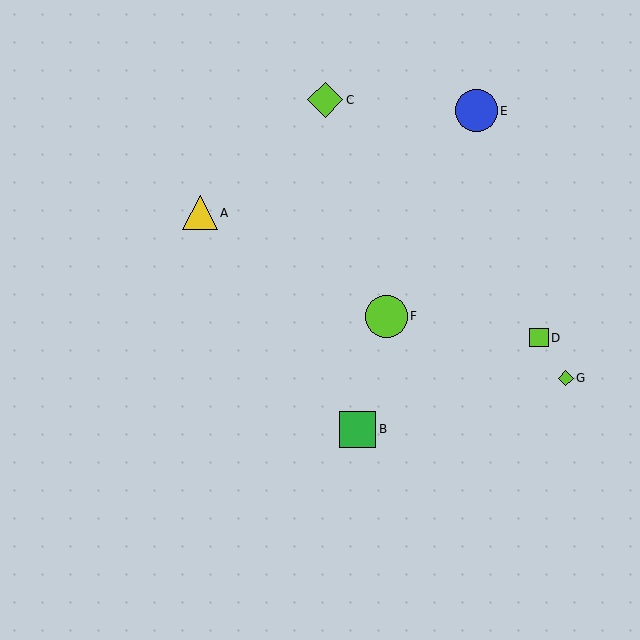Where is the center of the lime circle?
The center of the lime circle is at (386, 316).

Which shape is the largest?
The blue circle (labeled E) is the largest.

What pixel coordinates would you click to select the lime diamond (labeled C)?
Click at (325, 100) to select the lime diamond C.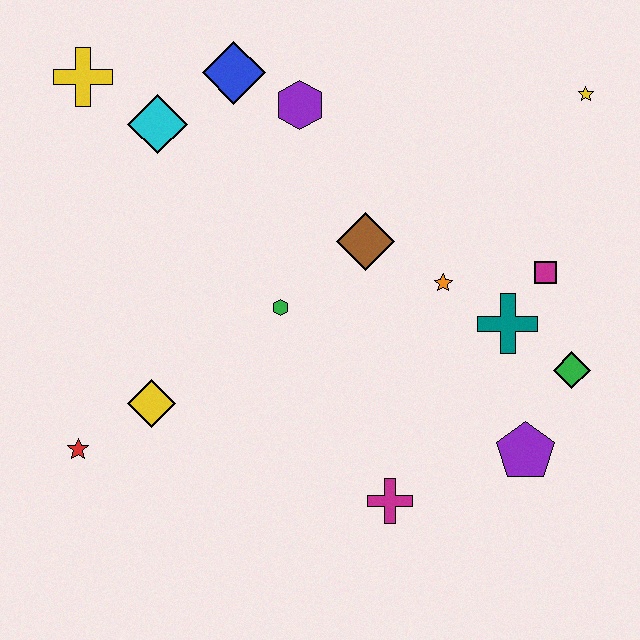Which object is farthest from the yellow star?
The red star is farthest from the yellow star.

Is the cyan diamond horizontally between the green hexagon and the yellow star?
No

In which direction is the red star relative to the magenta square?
The red star is to the left of the magenta square.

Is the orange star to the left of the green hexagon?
No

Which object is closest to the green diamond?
The teal cross is closest to the green diamond.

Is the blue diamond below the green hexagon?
No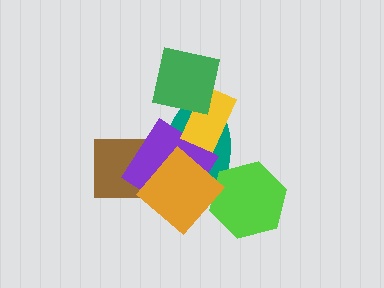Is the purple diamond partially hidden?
Yes, it is partially covered by another shape.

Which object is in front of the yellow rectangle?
The green square is in front of the yellow rectangle.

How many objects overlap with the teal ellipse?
6 objects overlap with the teal ellipse.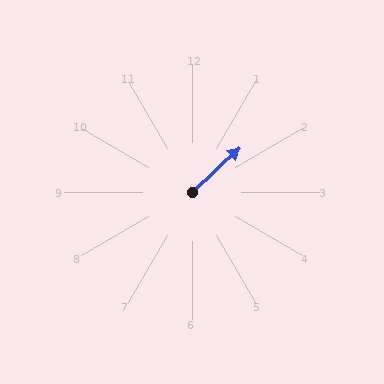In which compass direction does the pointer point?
Northeast.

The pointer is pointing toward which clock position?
Roughly 2 o'clock.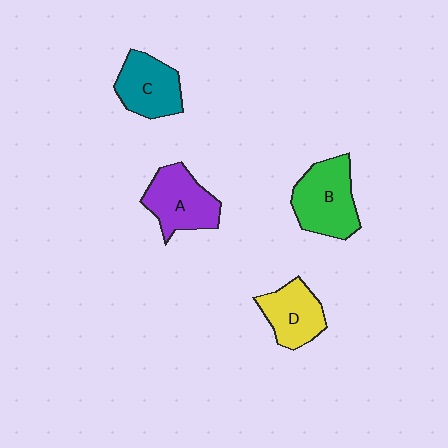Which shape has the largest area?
Shape B (green).